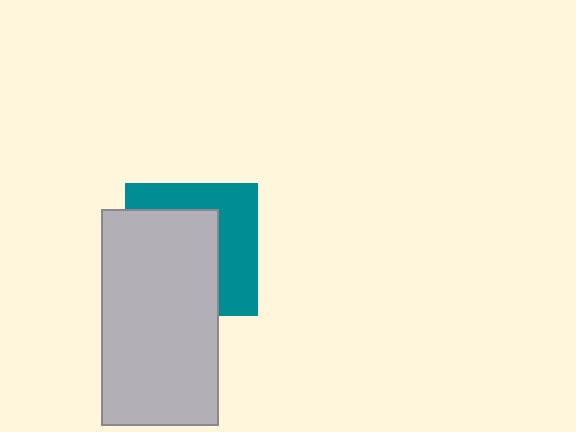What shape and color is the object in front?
The object in front is a light gray rectangle.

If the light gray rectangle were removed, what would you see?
You would see the complete teal square.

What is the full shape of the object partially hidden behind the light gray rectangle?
The partially hidden object is a teal square.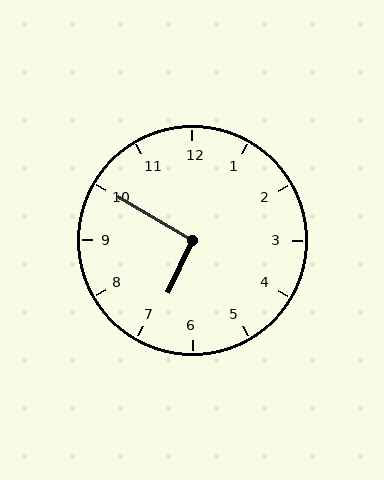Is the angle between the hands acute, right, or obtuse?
It is right.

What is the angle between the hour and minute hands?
Approximately 95 degrees.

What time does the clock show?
6:50.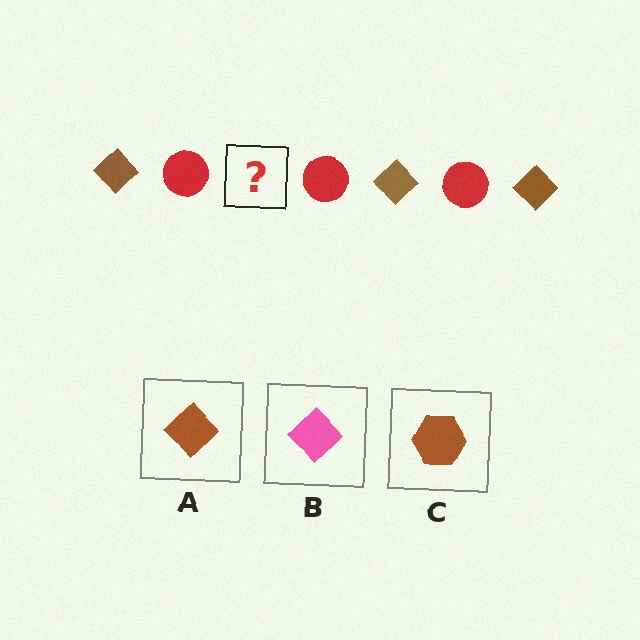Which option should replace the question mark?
Option A.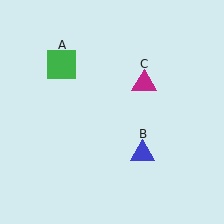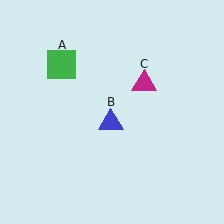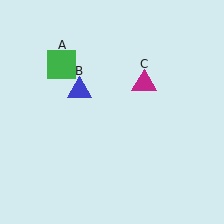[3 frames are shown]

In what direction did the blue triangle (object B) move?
The blue triangle (object B) moved up and to the left.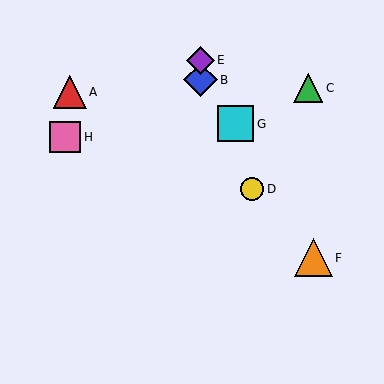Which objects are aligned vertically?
Objects B, E are aligned vertically.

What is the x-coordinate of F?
Object F is at x≈313.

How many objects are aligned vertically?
2 objects (B, E) are aligned vertically.